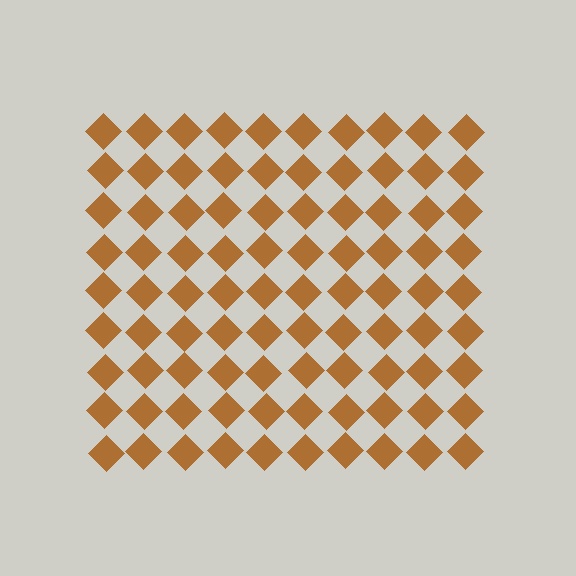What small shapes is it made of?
It is made of small diamonds.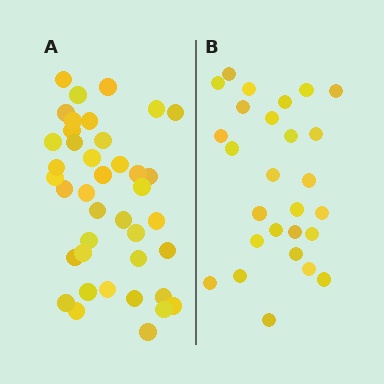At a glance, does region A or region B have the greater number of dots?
Region A (the left region) has more dots.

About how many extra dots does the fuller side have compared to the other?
Region A has approximately 15 more dots than region B.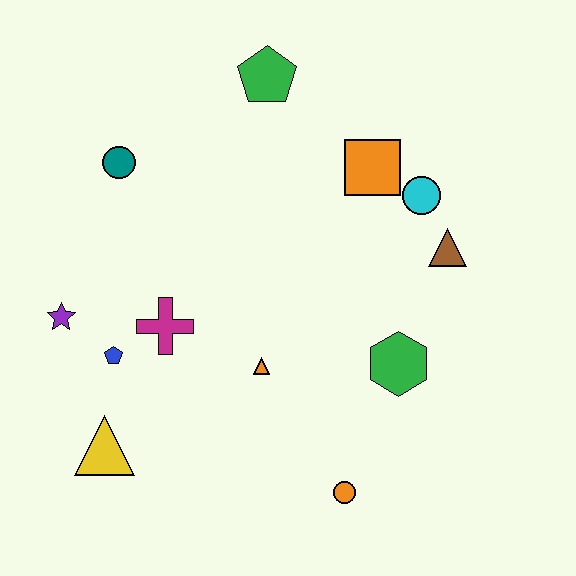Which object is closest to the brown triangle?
The cyan circle is closest to the brown triangle.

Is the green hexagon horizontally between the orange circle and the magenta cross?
No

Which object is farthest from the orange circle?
The green pentagon is farthest from the orange circle.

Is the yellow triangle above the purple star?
No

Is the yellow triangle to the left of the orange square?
Yes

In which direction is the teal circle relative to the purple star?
The teal circle is above the purple star.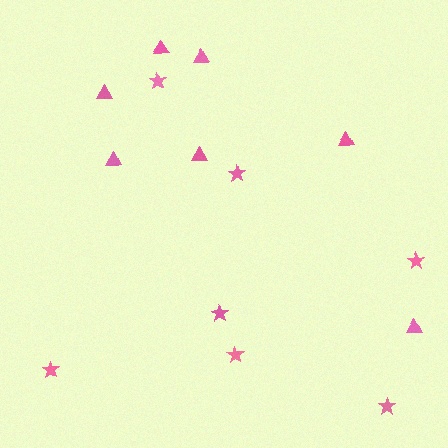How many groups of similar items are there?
There are 2 groups: one group of stars (7) and one group of triangles (7).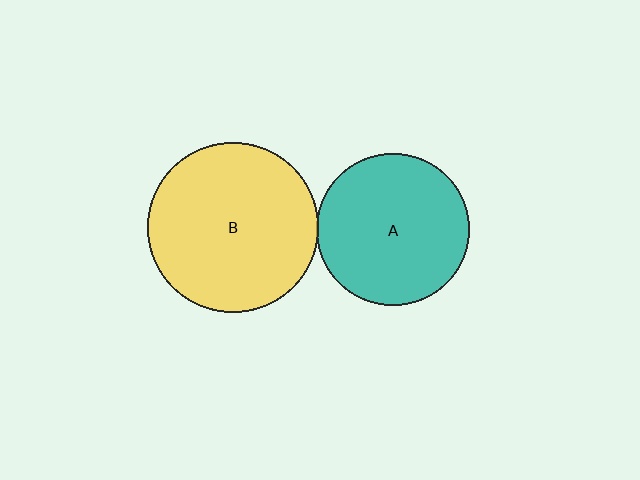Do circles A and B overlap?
Yes.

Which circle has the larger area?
Circle B (yellow).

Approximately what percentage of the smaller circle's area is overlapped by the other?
Approximately 5%.